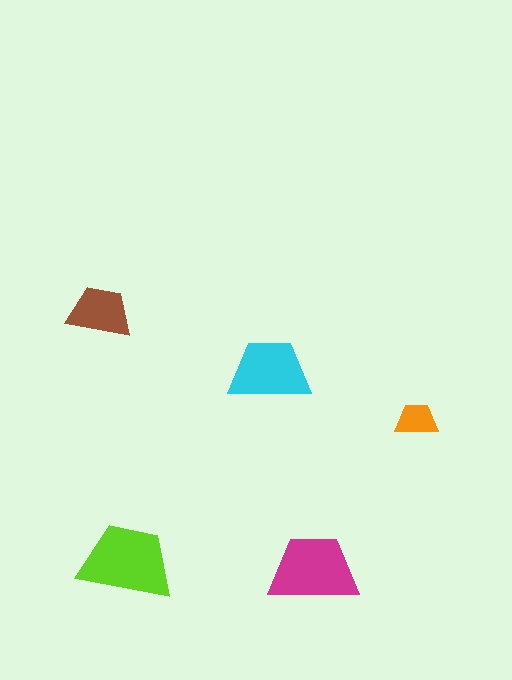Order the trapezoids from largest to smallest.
the lime one, the magenta one, the cyan one, the brown one, the orange one.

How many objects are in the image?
There are 5 objects in the image.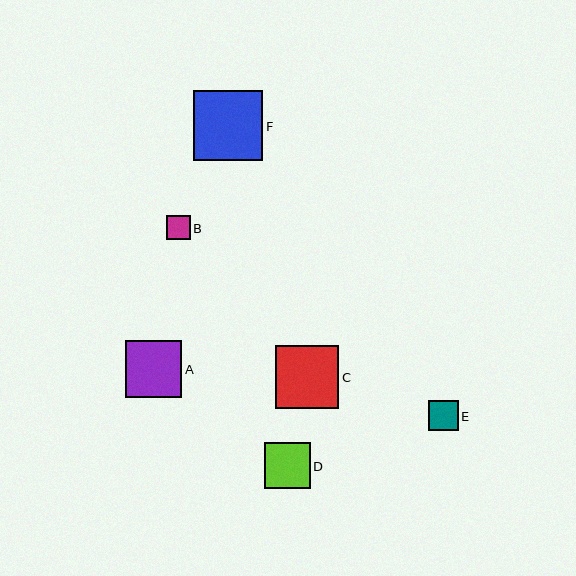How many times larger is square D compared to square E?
Square D is approximately 1.5 times the size of square E.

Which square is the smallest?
Square B is the smallest with a size of approximately 24 pixels.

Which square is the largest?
Square F is the largest with a size of approximately 70 pixels.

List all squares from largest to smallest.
From largest to smallest: F, C, A, D, E, B.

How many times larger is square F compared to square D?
Square F is approximately 1.5 times the size of square D.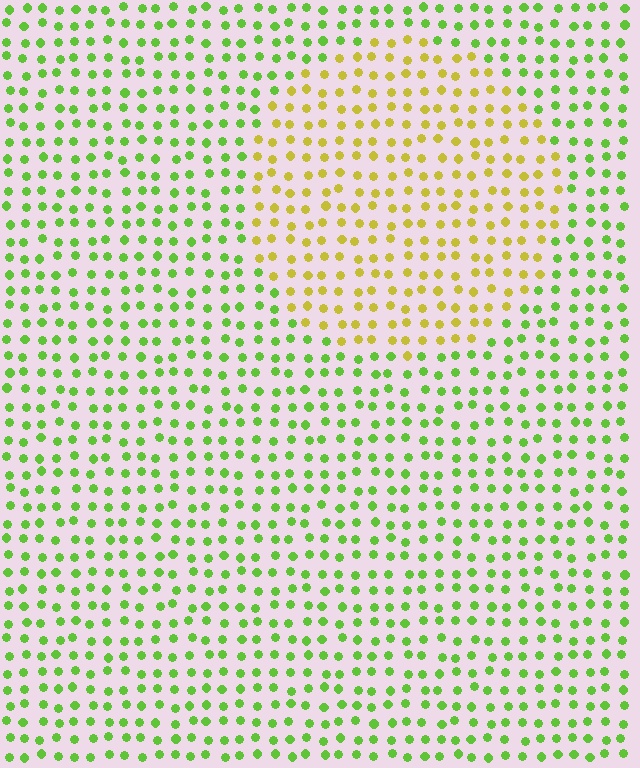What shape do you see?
I see a circle.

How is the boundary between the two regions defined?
The boundary is defined purely by a slight shift in hue (about 46 degrees). Spacing, size, and orientation are identical on both sides.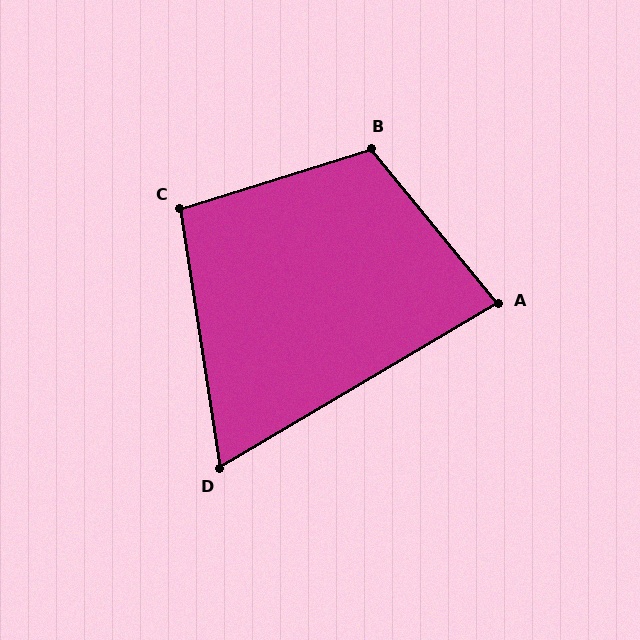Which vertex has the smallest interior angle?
D, at approximately 68 degrees.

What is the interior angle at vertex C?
Approximately 99 degrees (obtuse).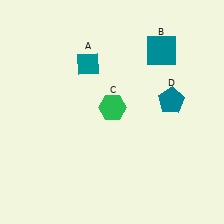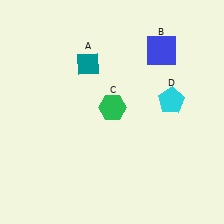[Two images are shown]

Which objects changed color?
B changed from teal to blue. D changed from teal to cyan.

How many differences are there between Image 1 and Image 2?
There are 2 differences between the two images.